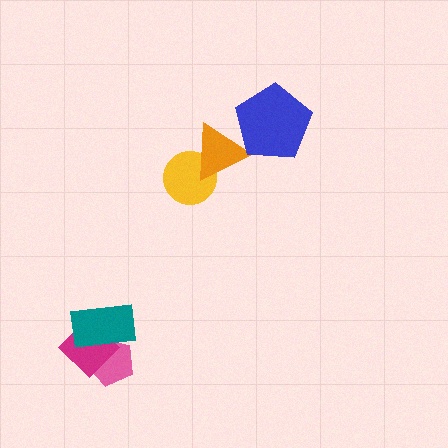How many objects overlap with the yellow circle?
1 object overlaps with the yellow circle.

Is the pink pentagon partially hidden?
Yes, it is partially covered by another shape.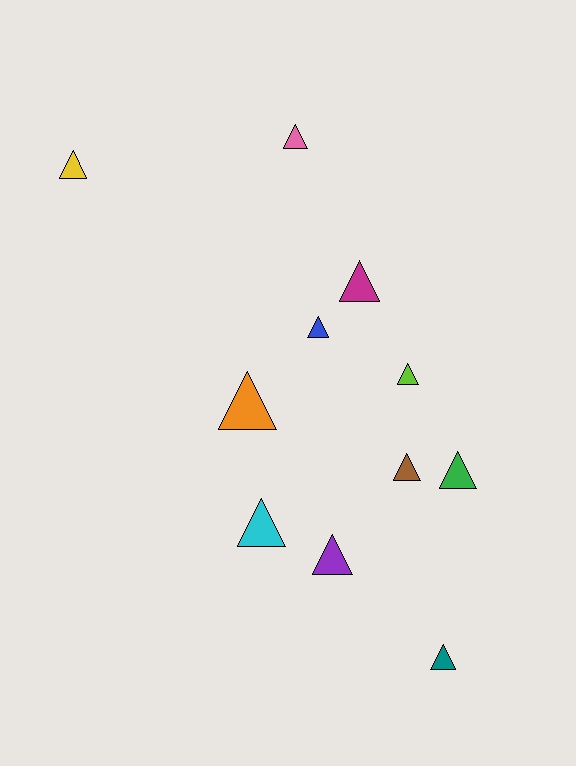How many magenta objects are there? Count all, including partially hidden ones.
There is 1 magenta object.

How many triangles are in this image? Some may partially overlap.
There are 11 triangles.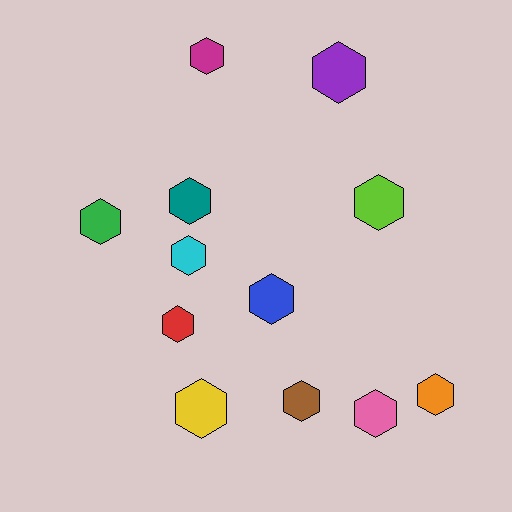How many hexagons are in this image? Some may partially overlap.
There are 12 hexagons.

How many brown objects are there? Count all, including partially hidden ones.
There is 1 brown object.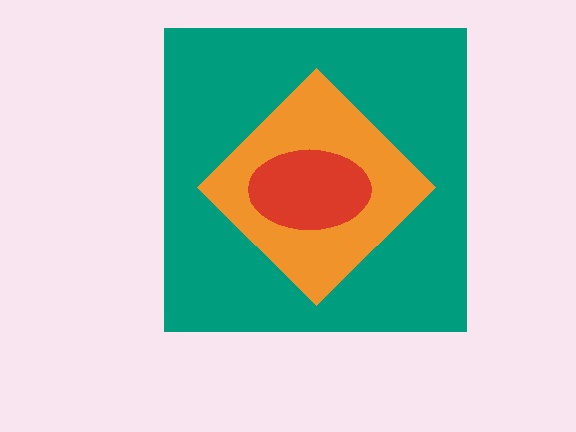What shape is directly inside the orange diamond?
The red ellipse.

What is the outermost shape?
The teal square.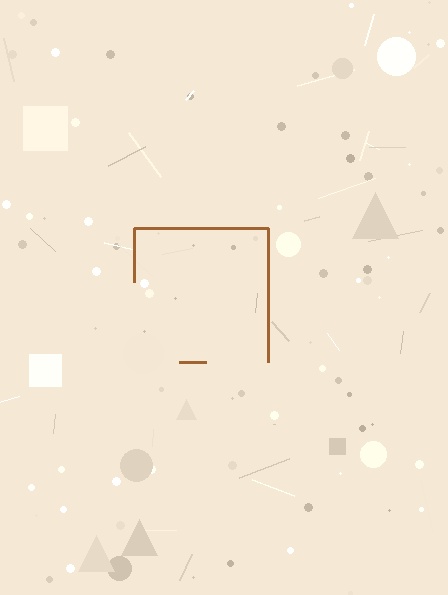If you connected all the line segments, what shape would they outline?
They would outline a square.